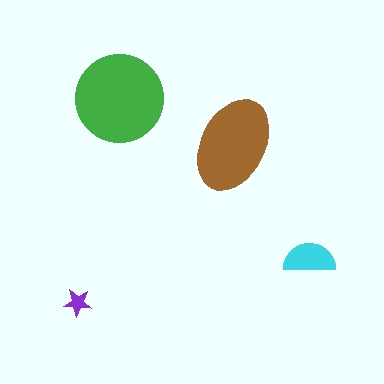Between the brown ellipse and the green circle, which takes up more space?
The green circle.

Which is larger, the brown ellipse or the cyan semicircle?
The brown ellipse.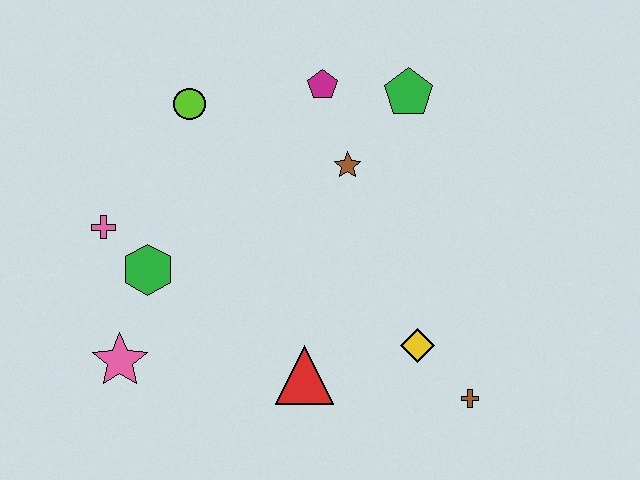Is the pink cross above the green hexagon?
Yes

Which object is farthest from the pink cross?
The brown cross is farthest from the pink cross.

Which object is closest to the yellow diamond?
The brown cross is closest to the yellow diamond.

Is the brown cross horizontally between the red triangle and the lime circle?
No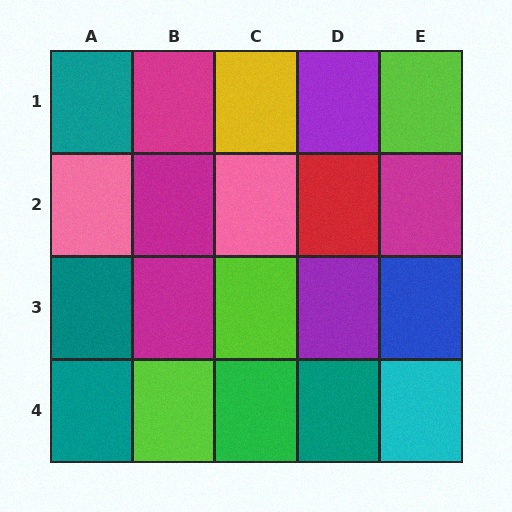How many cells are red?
1 cell is red.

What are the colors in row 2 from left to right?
Pink, magenta, pink, red, magenta.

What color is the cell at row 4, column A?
Teal.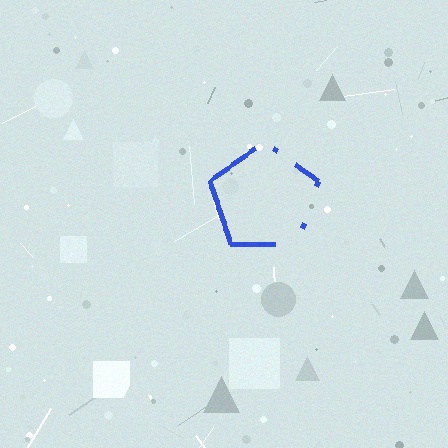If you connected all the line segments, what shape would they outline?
They would outline a pentagon.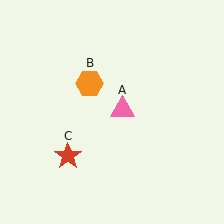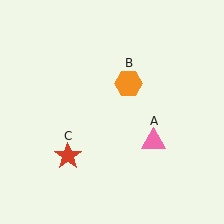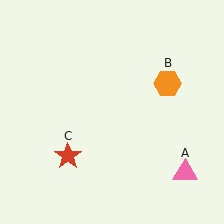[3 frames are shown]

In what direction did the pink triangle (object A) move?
The pink triangle (object A) moved down and to the right.